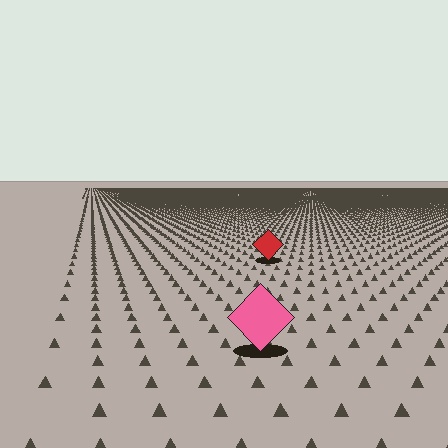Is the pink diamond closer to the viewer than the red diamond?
Yes. The pink diamond is closer — you can tell from the texture gradient: the ground texture is coarser near it.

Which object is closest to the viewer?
The pink diamond is closest. The texture marks near it are larger and more spread out.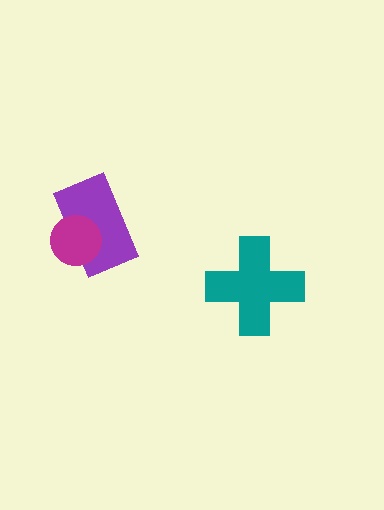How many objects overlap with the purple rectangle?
1 object overlaps with the purple rectangle.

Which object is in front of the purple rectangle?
The magenta circle is in front of the purple rectangle.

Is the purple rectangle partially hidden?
Yes, it is partially covered by another shape.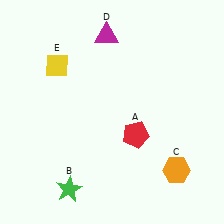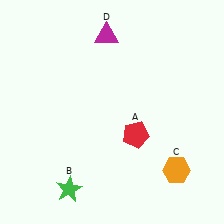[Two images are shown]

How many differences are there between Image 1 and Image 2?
There is 1 difference between the two images.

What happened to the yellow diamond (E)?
The yellow diamond (E) was removed in Image 2. It was in the top-left area of Image 1.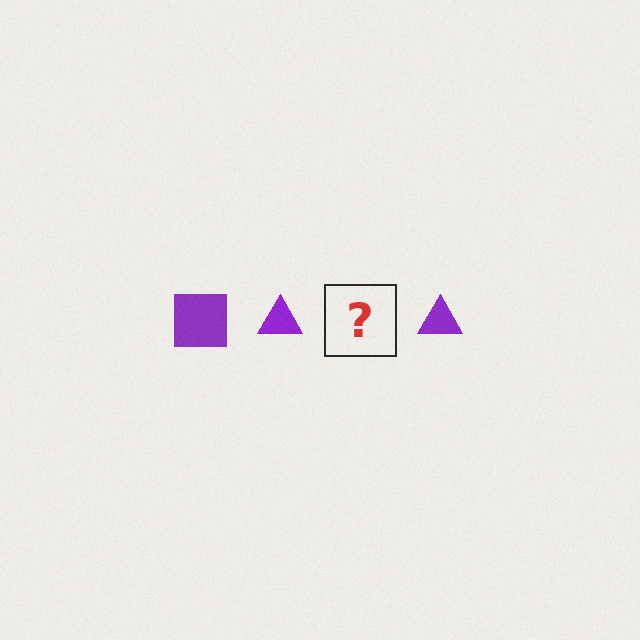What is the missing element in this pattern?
The missing element is a purple square.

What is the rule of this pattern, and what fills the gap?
The rule is that the pattern cycles through square, triangle shapes in purple. The gap should be filled with a purple square.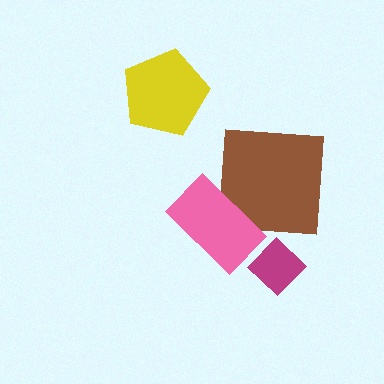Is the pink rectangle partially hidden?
No, no other shape covers it.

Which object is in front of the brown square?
The pink rectangle is in front of the brown square.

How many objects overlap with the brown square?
1 object overlaps with the brown square.